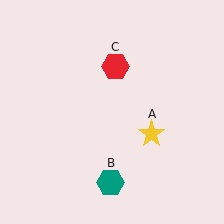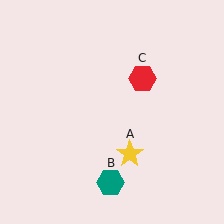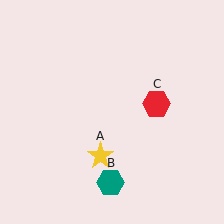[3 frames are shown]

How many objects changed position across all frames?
2 objects changed position: yellow star (object A), red hexagon (object C).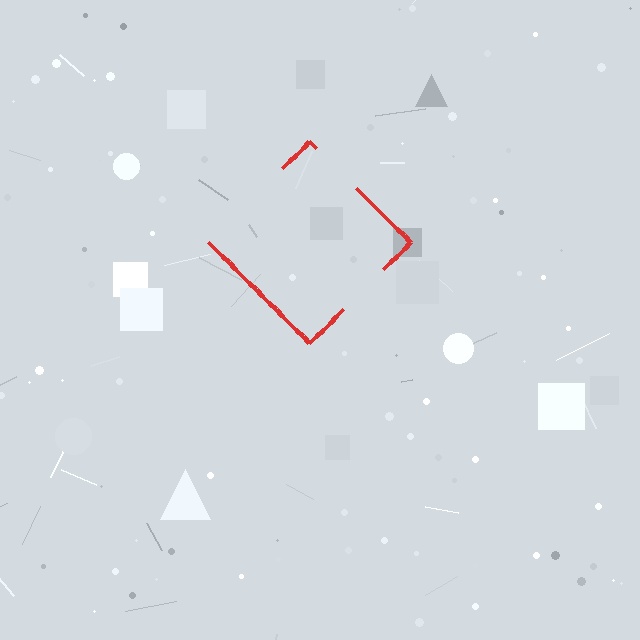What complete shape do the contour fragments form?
The contour fragments form a diamond.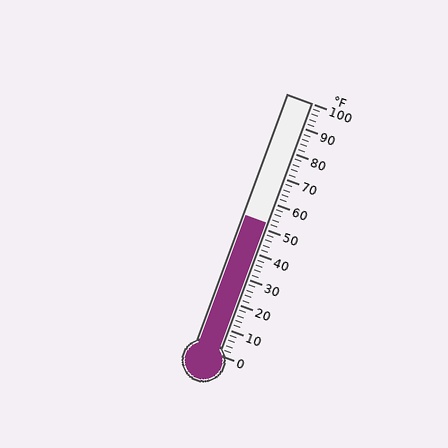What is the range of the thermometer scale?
The thermometer scale ranges from 0°F to 100°F.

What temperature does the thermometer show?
The thermometer shows approximately 52°F.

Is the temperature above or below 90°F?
The temperature is below 90°F.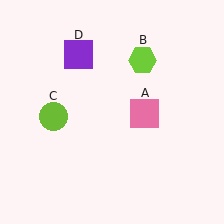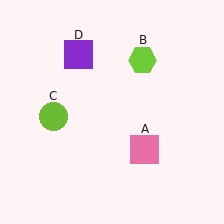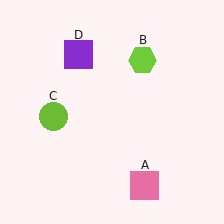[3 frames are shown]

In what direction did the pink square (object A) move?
The pink square (object A) moved down.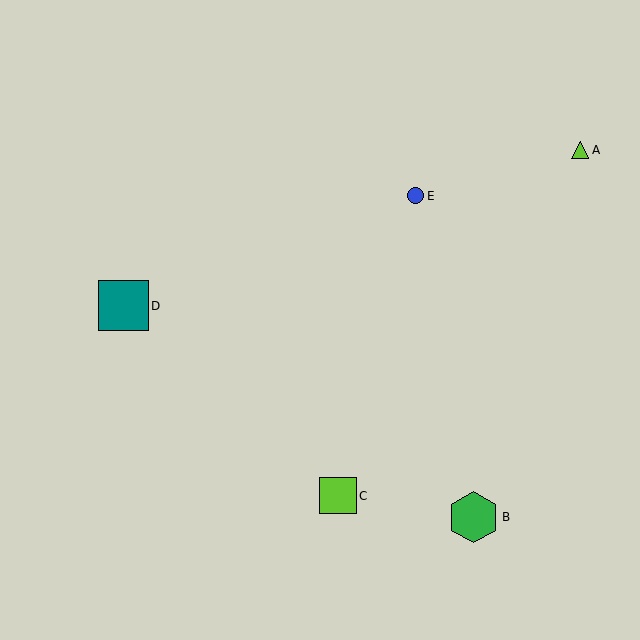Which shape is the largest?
The green hexagon (labeled B) is the largest.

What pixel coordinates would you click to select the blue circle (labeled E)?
Click at (416, 196) to select the blue circle E.